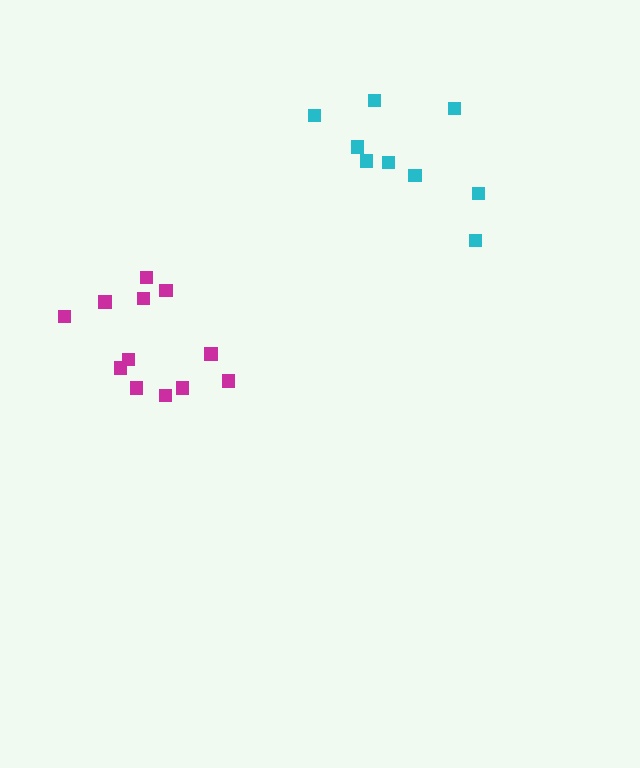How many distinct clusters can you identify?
There are 2 distinct clusters.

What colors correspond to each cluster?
The clusters are colored: magenta, cyan.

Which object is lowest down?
The magenta cluster is bottommost.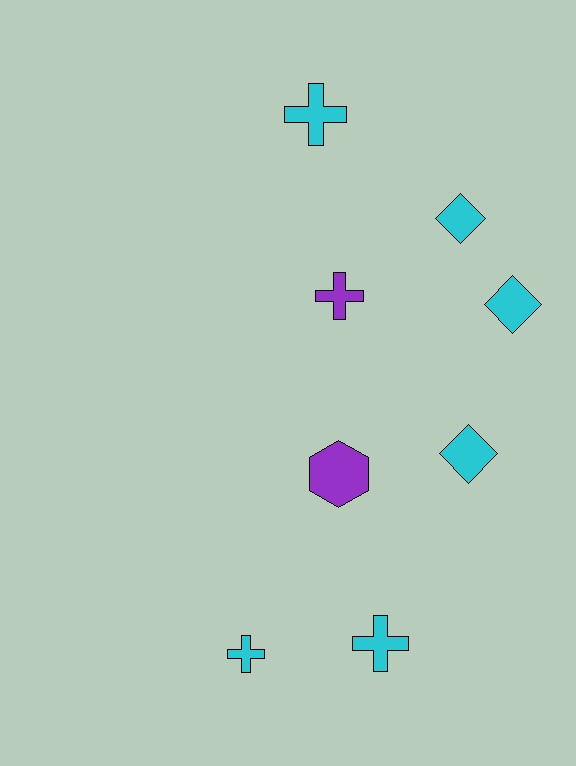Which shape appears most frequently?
Cross, with 4 objects.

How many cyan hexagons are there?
There are no cyan hexagons.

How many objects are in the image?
There are 8 objects.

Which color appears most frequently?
Cyan, with 6 objects.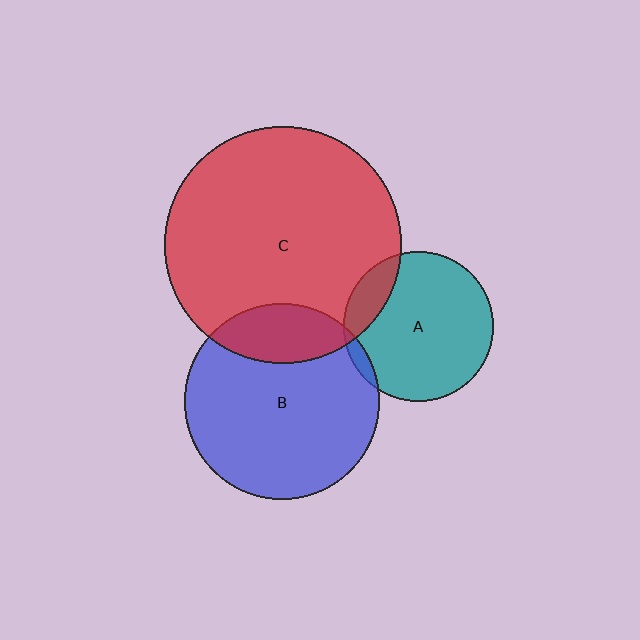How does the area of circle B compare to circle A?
Approximately 1.7 times.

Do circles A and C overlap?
Yes.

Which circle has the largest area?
Circle C (red).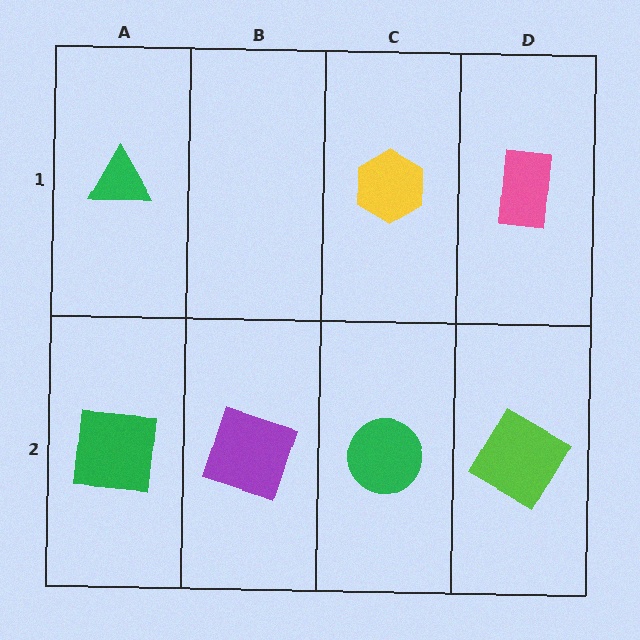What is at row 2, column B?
A purple square.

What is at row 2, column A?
A green square.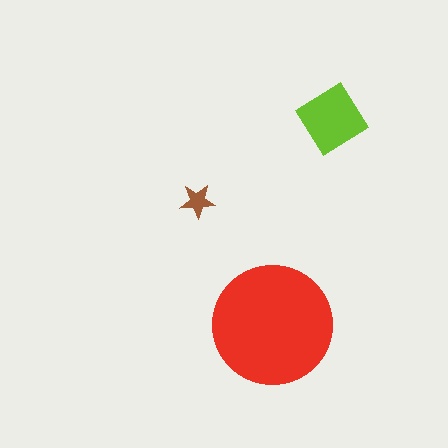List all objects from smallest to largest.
The brown star, the lime diamond, the red circle.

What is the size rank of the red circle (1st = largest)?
1st.